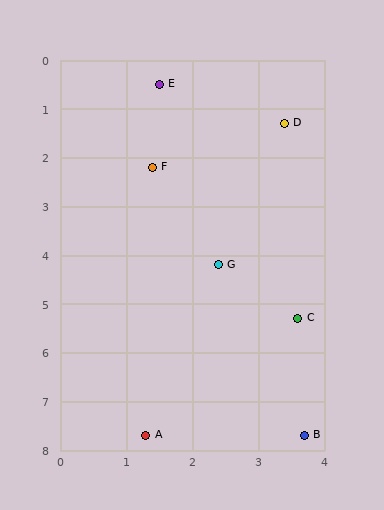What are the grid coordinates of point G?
Point G is at approximately (2.4, 4.2).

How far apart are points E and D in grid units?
Points E and D are about 2.1 grid units apart.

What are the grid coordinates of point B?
Point B is at approximately (3.7, 7.7).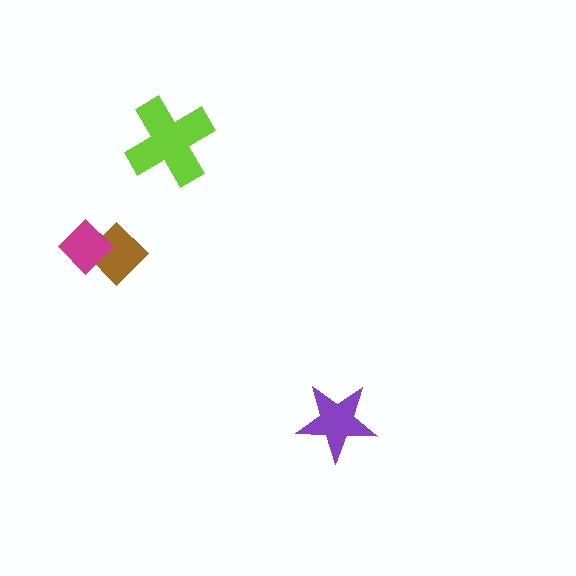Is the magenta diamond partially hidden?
No, no other shape covers it.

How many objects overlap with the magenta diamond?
1 object overlaps with the magenta diamond.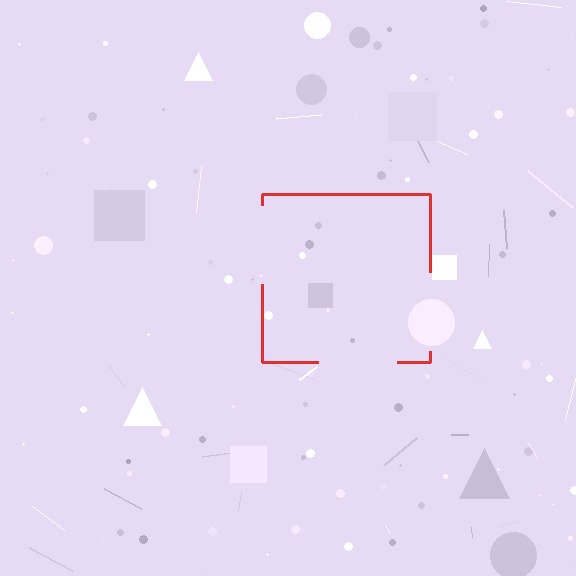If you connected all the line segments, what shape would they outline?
They would outline a square.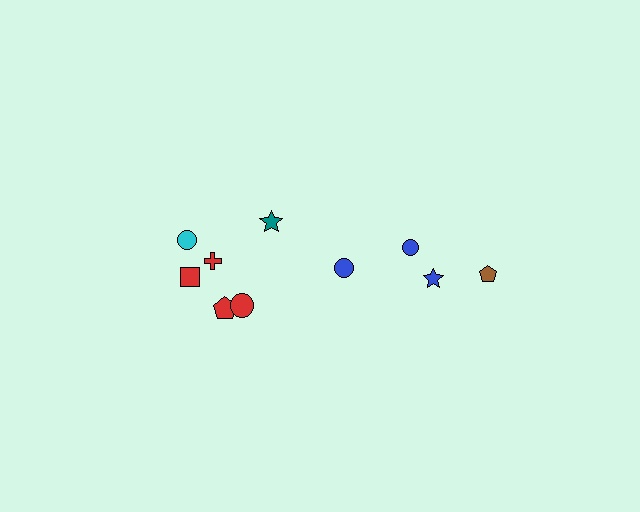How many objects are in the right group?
There are 4 objects.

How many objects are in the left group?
There are 6 objects.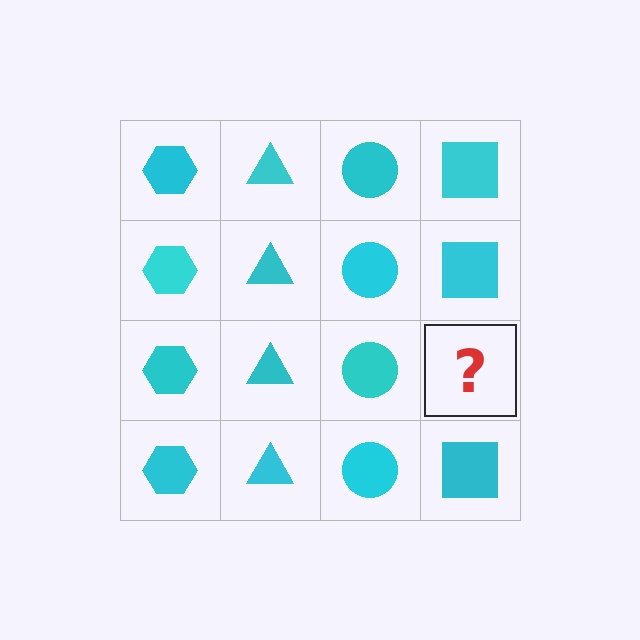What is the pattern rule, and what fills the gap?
The rule is that each column has a consistent shape. The gap should be filled with a cyan square.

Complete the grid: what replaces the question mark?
The question mark should be replaced with a cyan square.